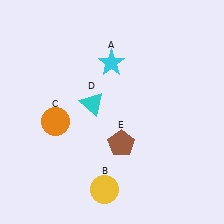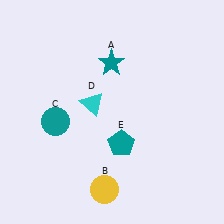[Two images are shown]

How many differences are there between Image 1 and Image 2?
There are 3 differences between the two images.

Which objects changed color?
A changed from cyan to teal. C changed from orange to teal. E changed from brown to teal.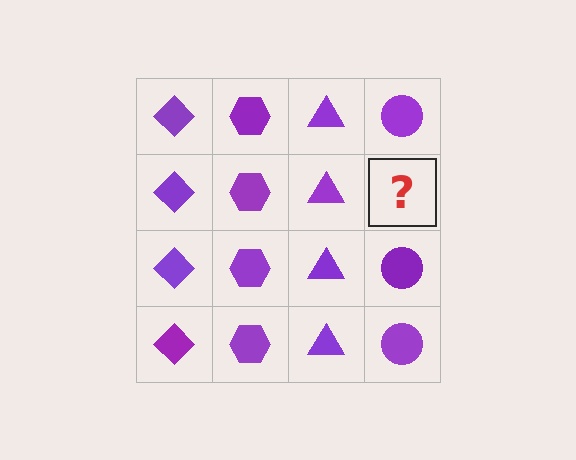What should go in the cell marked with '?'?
The missing cell should contain a purple circle.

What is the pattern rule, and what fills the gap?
The rule is that each column has a consistent shape. The gap should be filled with a purple circle.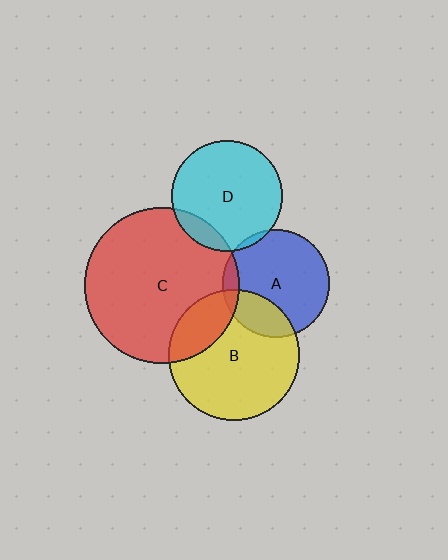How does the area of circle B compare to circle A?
Approximately 1.5 times.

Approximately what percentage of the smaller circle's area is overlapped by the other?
Approximately 25%.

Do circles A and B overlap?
Yes.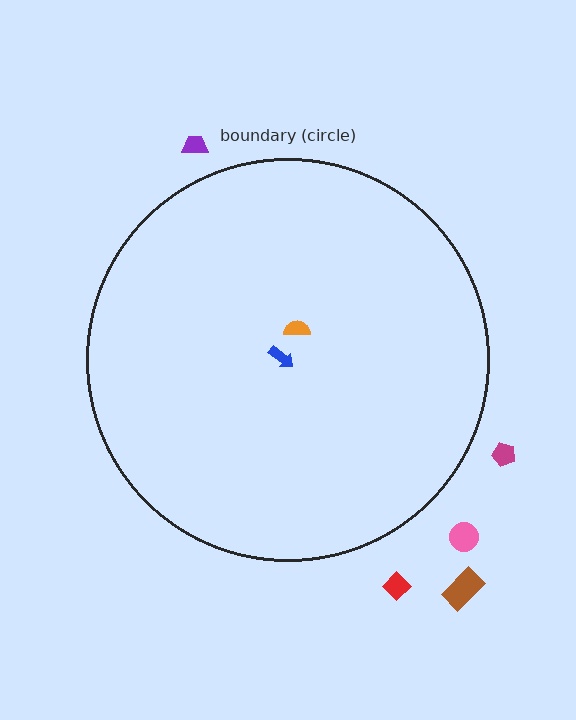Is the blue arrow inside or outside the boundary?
Inside.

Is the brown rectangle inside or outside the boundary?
Outside.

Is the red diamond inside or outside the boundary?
Outside.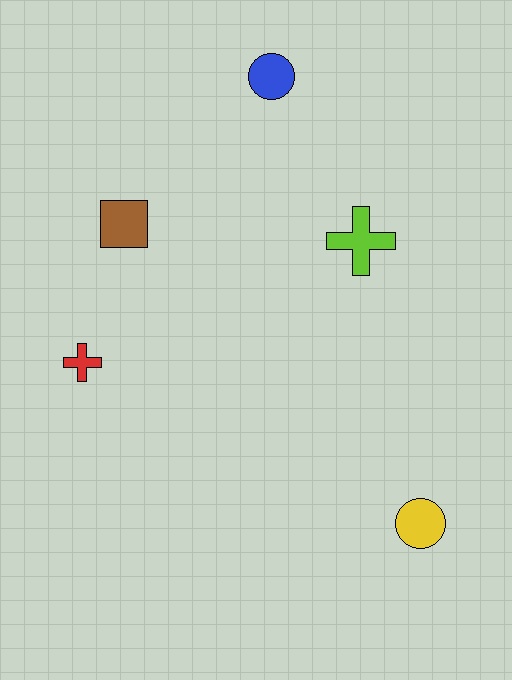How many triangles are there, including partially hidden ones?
There are no triangles.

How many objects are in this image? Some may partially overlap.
There are 5 objects.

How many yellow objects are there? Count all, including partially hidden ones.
There is 1 yellow object.